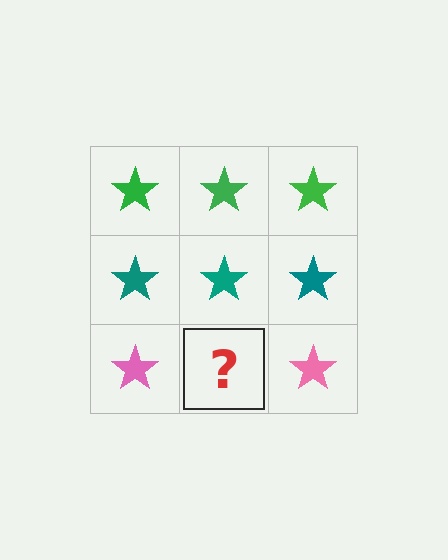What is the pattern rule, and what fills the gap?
The rule is that each row has a consistent color. The gap should be filled with a pink star.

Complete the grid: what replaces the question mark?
The question mark should be replaced with a pink star.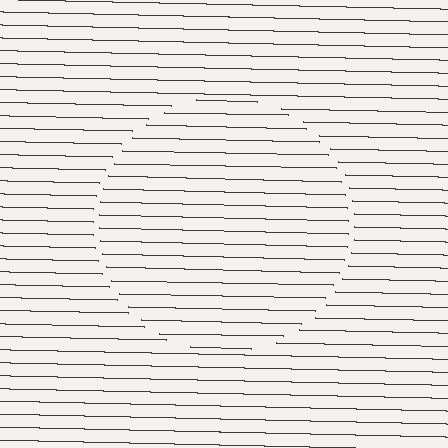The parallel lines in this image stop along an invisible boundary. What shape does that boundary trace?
An illusory circle. The interior of the shape contains the same grating, shifted by half a period — the contour is defined by the phase discontinuity where line-ends from the inner and outer gratings abut.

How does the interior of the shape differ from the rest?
The interior of the shape contains the same grating, shifted by half a period — the contour is defined by the phase discontinuity where line-ends from the inner and outer gratings abut.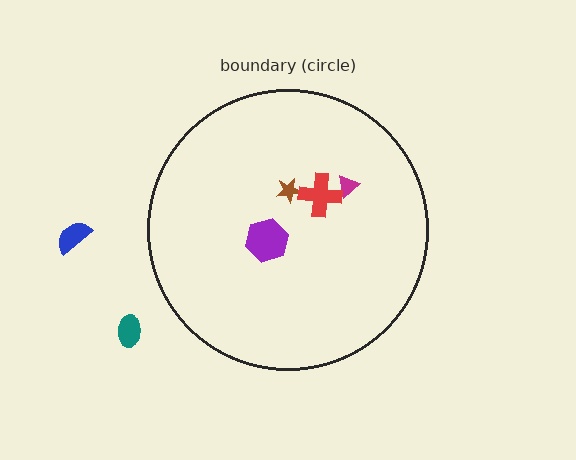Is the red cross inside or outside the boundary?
Inside.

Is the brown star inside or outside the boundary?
Inside.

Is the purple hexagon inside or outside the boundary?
Inside.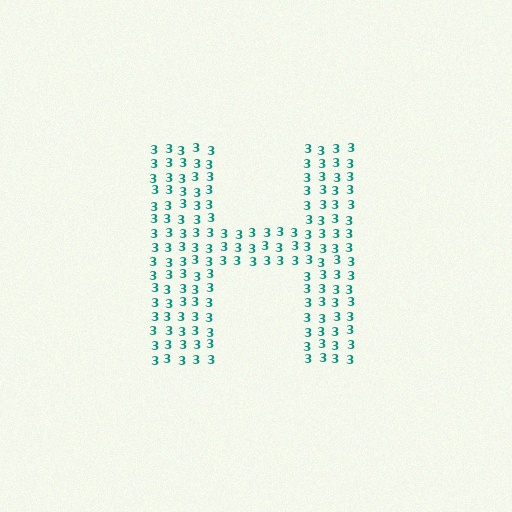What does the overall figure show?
The overall figure shows the letter H.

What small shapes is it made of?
It is made of small digit 3's.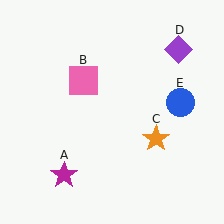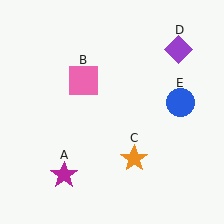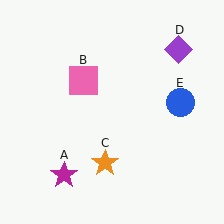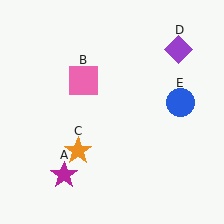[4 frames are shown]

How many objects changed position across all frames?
1 object changed position: orange star (object C).